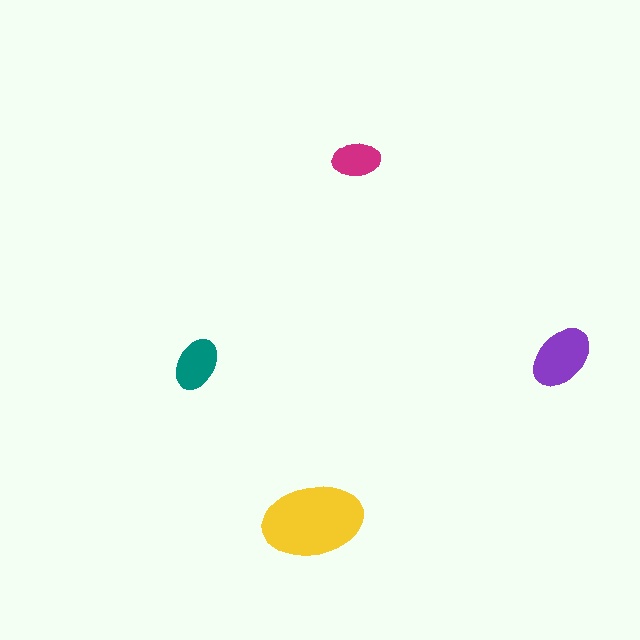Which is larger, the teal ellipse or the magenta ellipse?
The teal one.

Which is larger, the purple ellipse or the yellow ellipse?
The yellow one.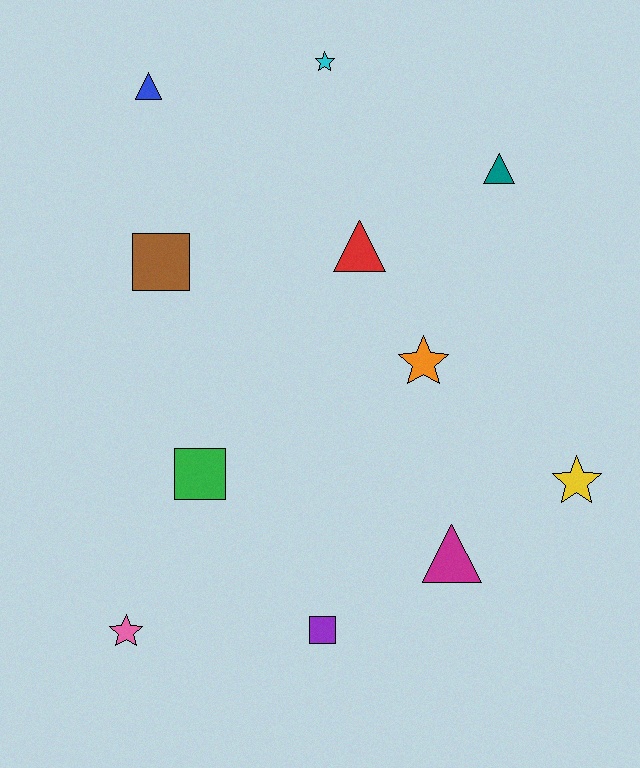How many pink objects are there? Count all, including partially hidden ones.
There is 1 pink object.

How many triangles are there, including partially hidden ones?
There are 4 triangles.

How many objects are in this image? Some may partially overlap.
There are 11 objects.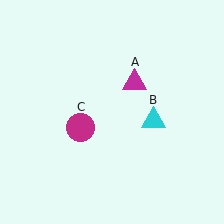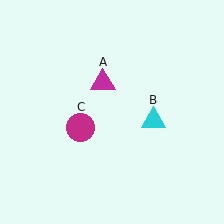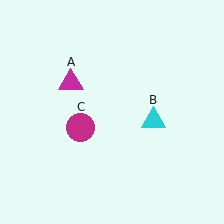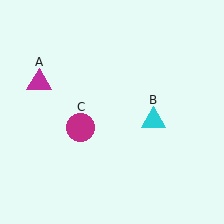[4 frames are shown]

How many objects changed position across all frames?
1 object changed position: magenta triangle (object A).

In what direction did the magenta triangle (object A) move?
The magenta triangle (object A) moved left.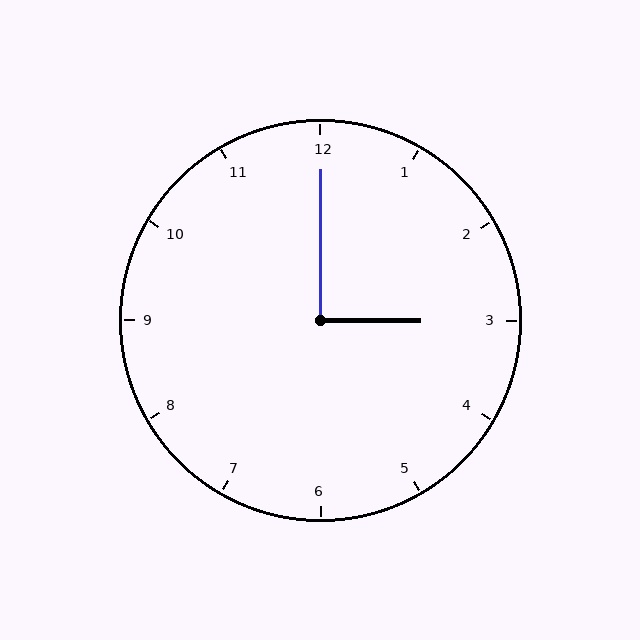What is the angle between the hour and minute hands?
Approximately 90 degrees.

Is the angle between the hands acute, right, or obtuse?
It is right.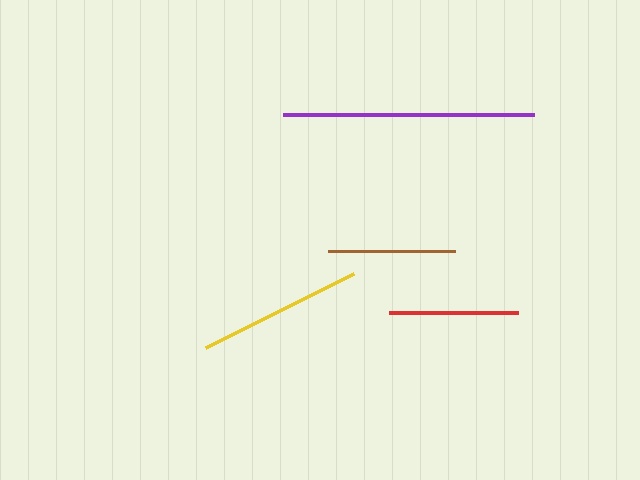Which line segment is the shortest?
The brown line is the shortest at approximately 127 pixels.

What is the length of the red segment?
The red segment is approximately 130 pixels long.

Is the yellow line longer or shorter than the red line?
The yellow line is longer than the red line.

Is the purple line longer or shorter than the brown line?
The purple line is longer than the brown line.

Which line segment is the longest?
The purple line is the longest at approximately 251 pixels.